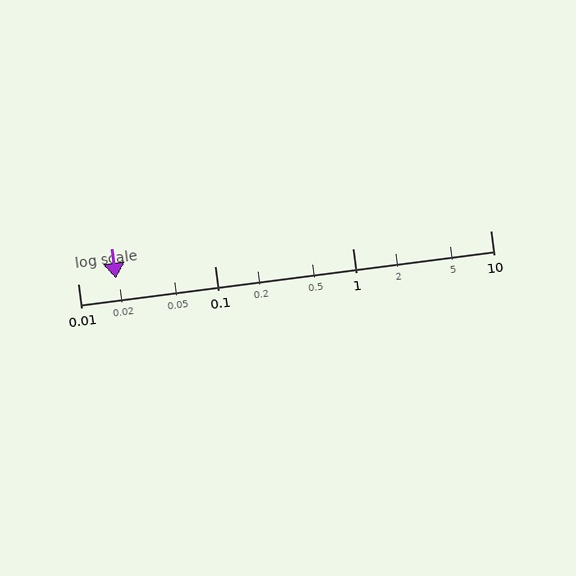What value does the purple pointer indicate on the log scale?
The pointer indicates approximately 0.019.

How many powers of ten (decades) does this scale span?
The scale spans 3 decades, from 0.01 to 10.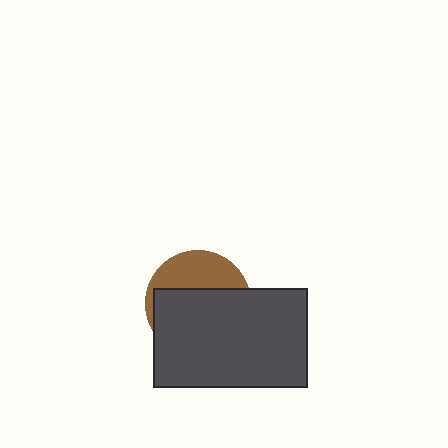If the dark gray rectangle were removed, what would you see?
You would see the complete brown circle.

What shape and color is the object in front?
The object in front is a dark gray rectangle.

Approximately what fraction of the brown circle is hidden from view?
Roughly 66% of the brown circle is hidden behind the dark gray rectangle.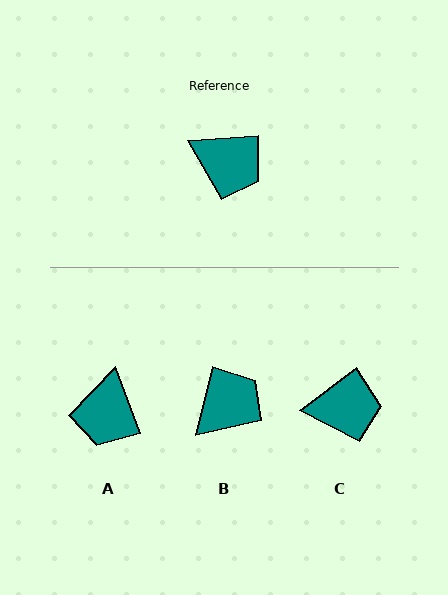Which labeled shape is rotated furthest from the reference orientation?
A, about 73 degrees away.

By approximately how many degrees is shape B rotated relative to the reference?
Approximately 73 degrees counter-clockwise.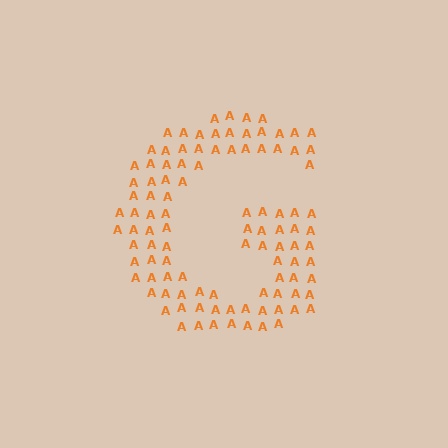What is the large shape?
The large shape is the letter G.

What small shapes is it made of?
It is made of small letter A's.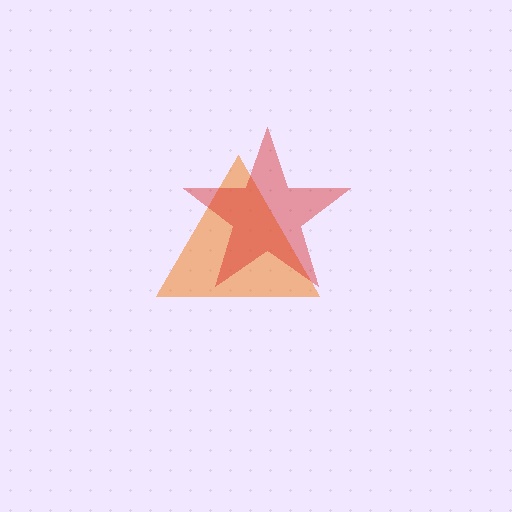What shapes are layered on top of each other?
The layered shapes are: an orange triangle, a red star.